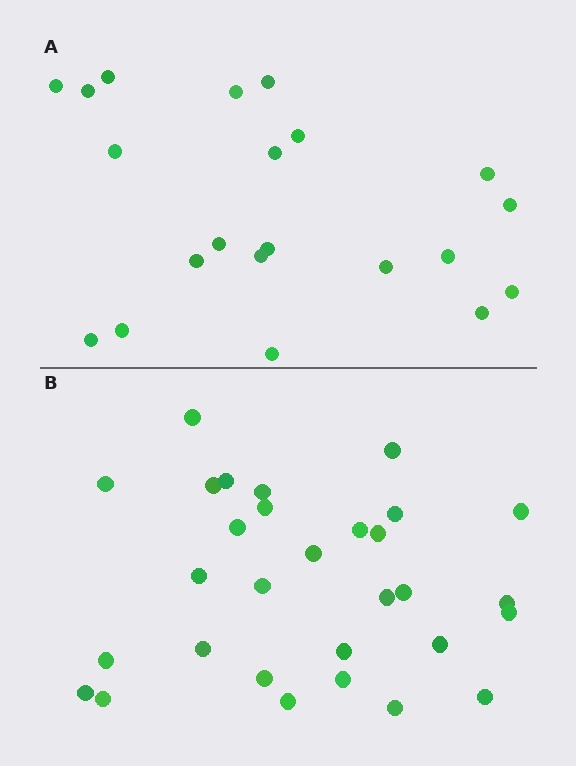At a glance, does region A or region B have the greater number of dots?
Region B (the bottom region) has more dots.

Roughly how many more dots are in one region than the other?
Region B has roughly 8 or so more dots than region A.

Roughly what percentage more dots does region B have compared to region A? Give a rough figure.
About 45% more.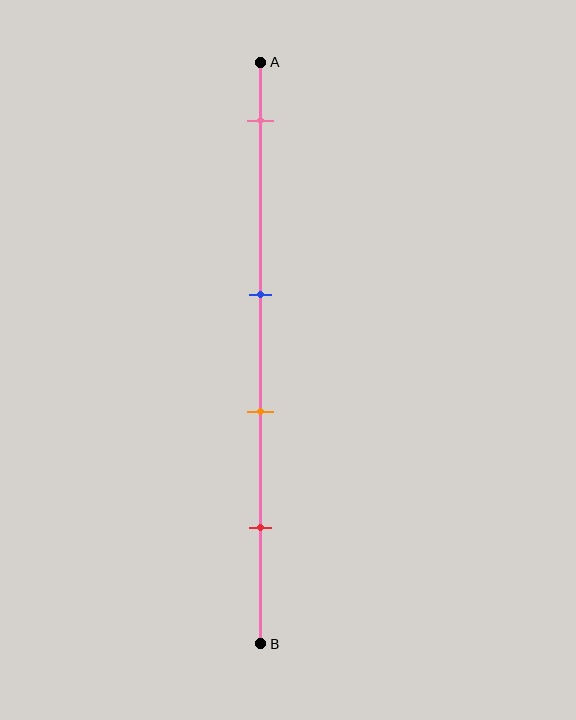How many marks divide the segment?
There are 4 marks dividing the segment.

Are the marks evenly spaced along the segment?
No, the marks are not evenly spaced.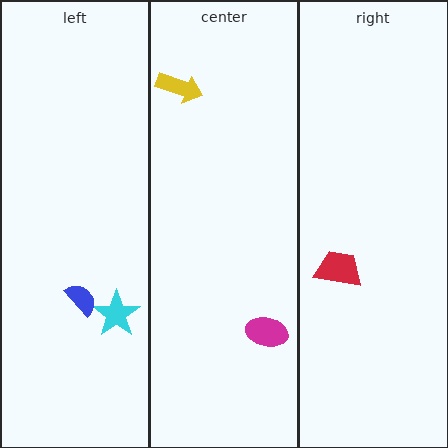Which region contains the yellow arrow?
The center region.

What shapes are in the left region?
The cyan star, the blue semicircle.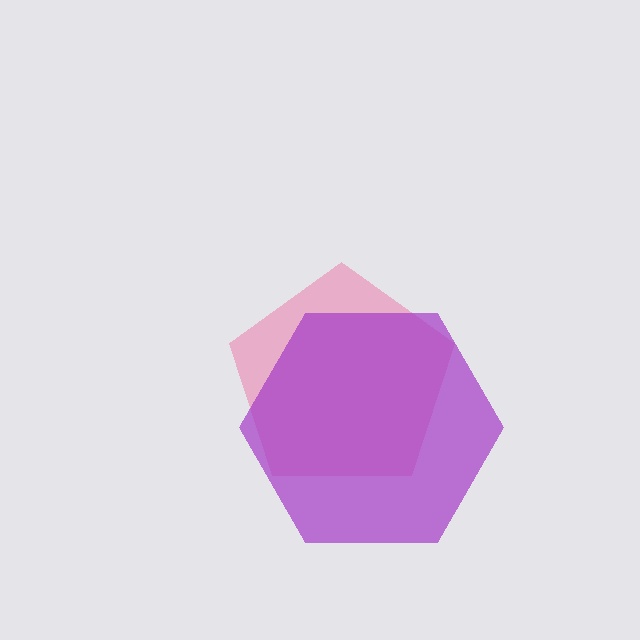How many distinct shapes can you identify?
There are 2 distinct shapes: a pink pentagon, a purple hexagon.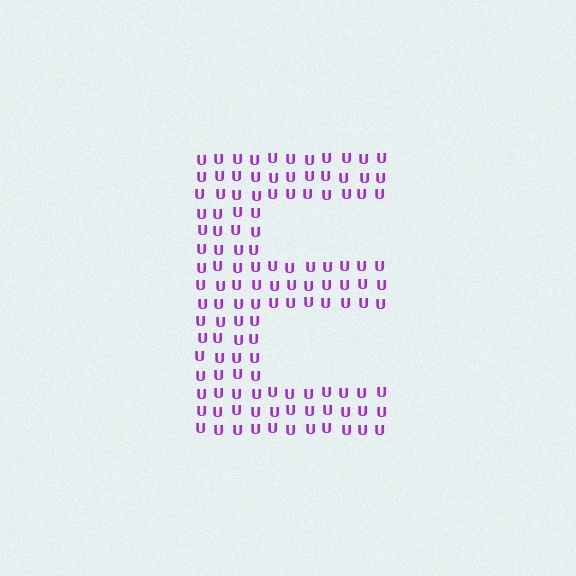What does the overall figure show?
The overall figure shows the letter E.